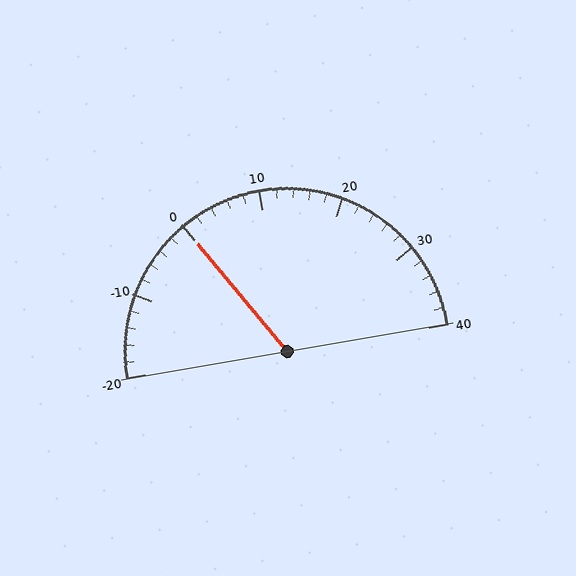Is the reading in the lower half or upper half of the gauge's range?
The reading is in the lower half of the range (-20 to 40).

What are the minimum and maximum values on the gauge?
The gauge ranges from -20 to 40.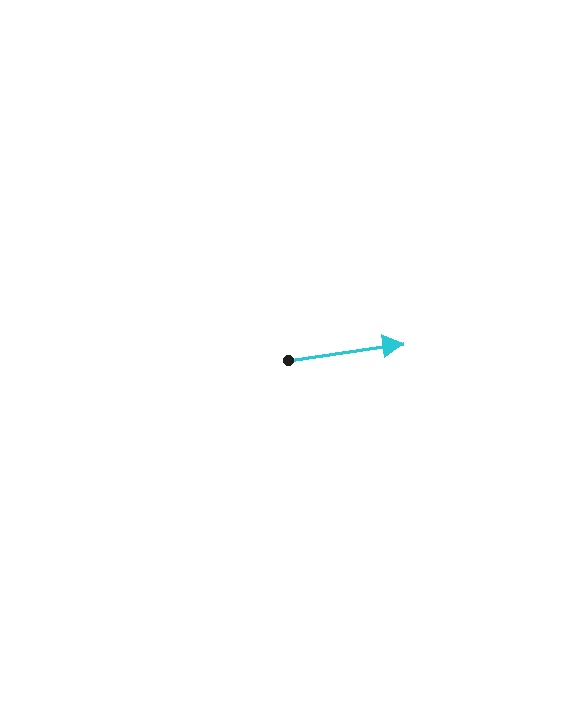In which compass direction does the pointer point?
East.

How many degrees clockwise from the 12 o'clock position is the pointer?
Approximately 82 degrees.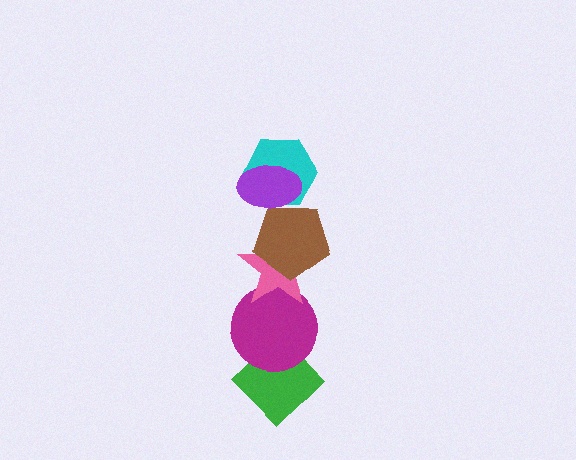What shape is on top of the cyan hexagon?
The purple ellipse is on top of the cyan hexagon.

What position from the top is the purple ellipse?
The purple ellipse is 1st from the top.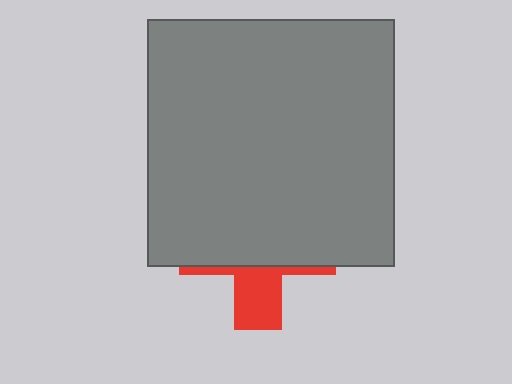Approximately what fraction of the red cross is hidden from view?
Roughly 70% of the red cross is hidden behind the gray square.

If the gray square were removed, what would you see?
You would see the complete red cross.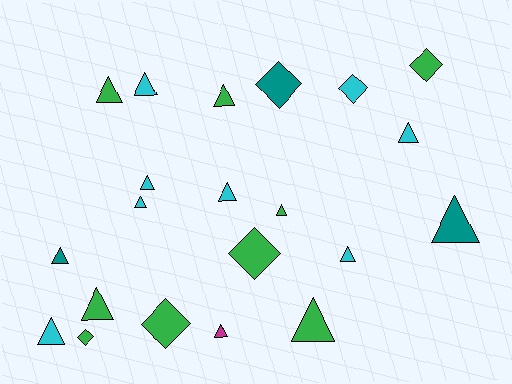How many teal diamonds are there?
There is 1 teal diamond.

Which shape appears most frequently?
Triangle, with 15 objects.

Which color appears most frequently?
Green, with 9 objects.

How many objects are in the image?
There are 21 objects.